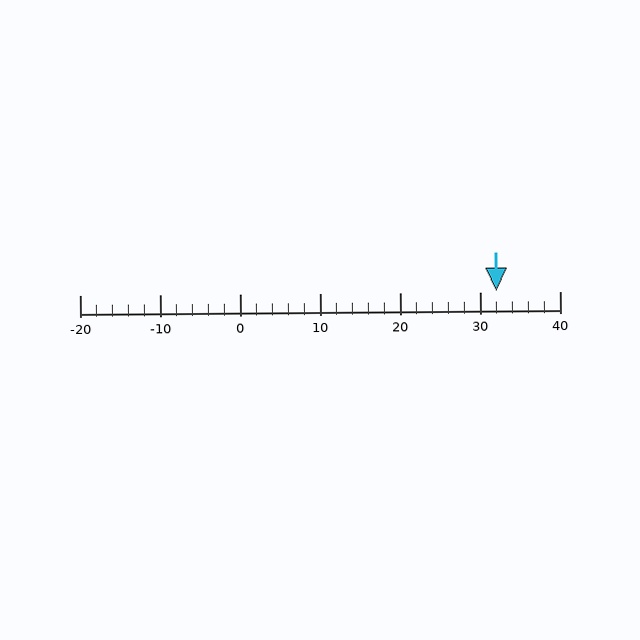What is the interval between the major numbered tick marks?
The major tick marks are spaced 10 units apart.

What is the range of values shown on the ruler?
The ruler shows values from -20 to 40.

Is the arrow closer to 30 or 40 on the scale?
The arrow is closer to 30.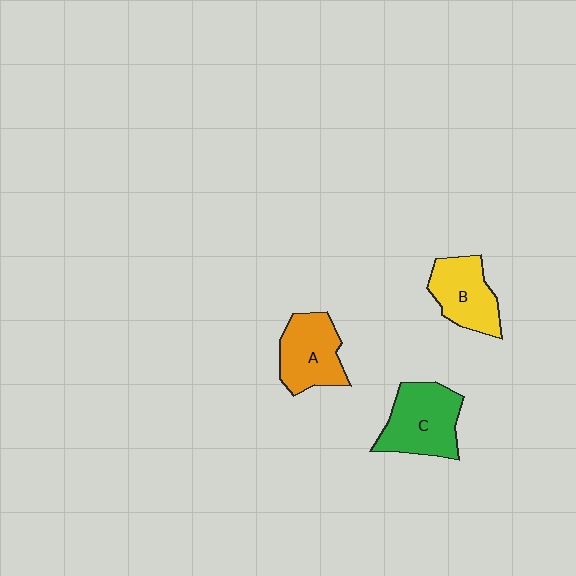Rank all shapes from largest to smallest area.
From largest to smallest: C (green), A (orange), B (yellow).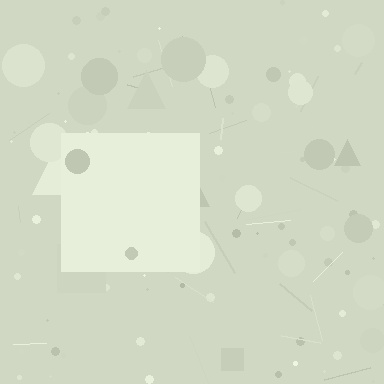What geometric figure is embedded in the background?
A square is embedded in the background.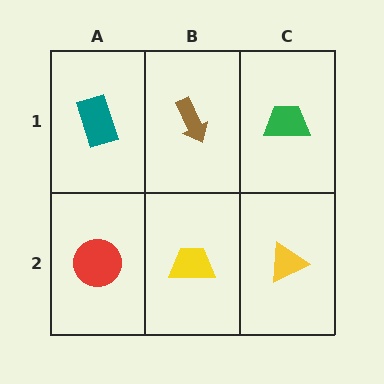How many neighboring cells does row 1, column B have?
3.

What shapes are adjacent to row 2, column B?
A brown arrow (row 1, column B), a red circle (row 2, column A), a yellow triangle (row 2, column C).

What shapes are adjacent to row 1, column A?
A red circle (row 2, column A), a brown arrow (row 1, column B).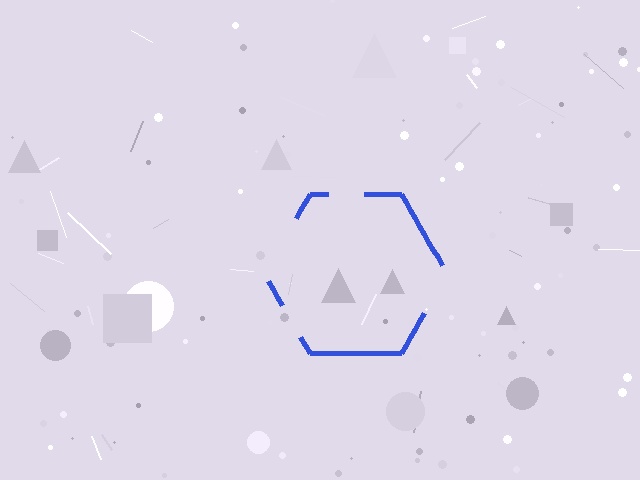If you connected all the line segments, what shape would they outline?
They would outline a hexagon.